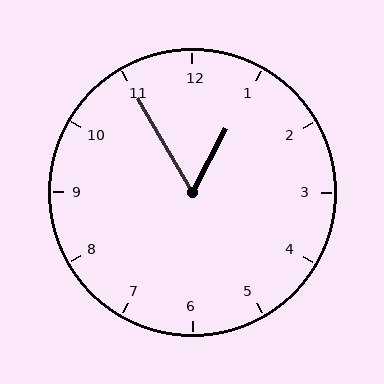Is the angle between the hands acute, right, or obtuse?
It is acute.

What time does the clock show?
12:55.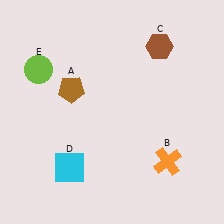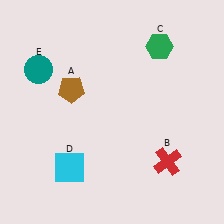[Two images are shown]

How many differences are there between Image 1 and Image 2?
There are 3 differences between the two images.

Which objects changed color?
B changed from orange to red. C changed from brown to green. E changed from lime to teal.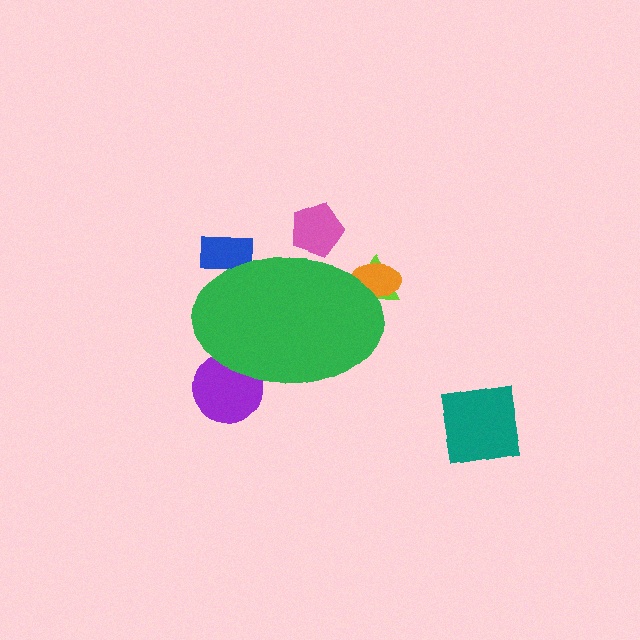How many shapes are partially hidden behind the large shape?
5 shapes are partially hidden.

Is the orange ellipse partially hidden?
Yes, the orange ellipse is partially hidden behind the green ellipse.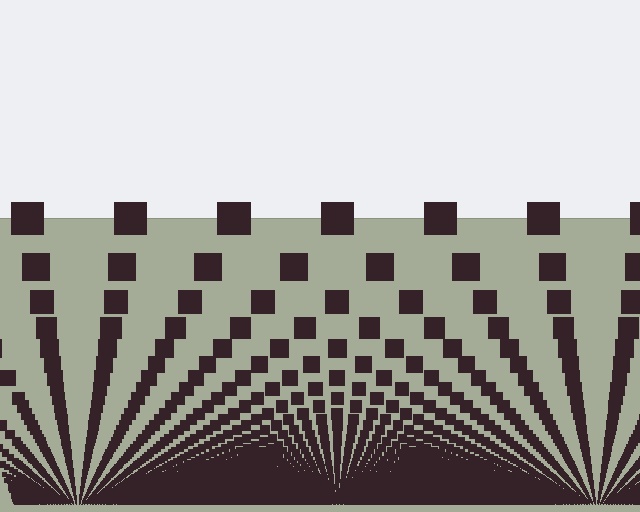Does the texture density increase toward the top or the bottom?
Density increases toward the bottom.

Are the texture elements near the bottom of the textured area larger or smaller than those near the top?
Smaller. The gradient is inverted — elements near the bottom are smaller and denser.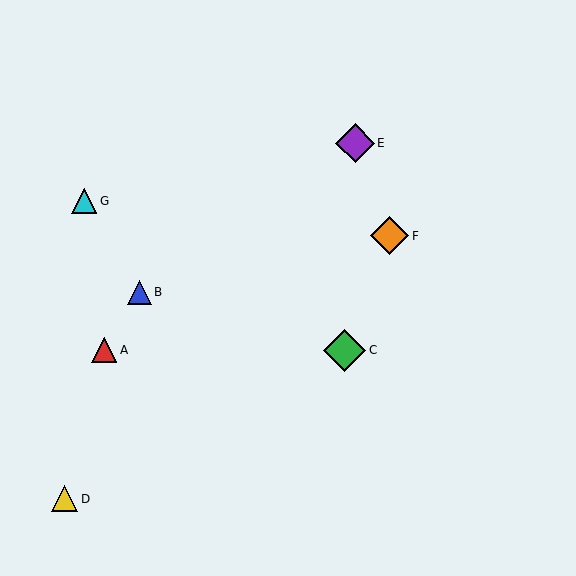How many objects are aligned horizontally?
2 objects (A, C) are aligned horizontally.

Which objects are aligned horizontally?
Objects A, C are aligned horizontally.